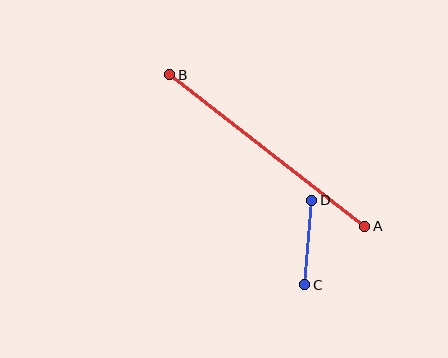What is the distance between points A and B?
The distance is approximately 247 pixels.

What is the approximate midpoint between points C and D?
The midpoint is at approximately (308, 242) pixels.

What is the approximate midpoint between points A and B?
The midpoint is at approximately (267, 151) pixels.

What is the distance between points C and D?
The distance is approximately 85 pixels.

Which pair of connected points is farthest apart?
Points A and B are farthest apart.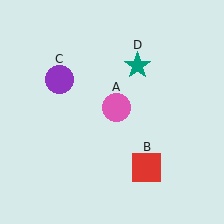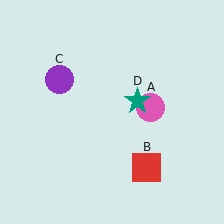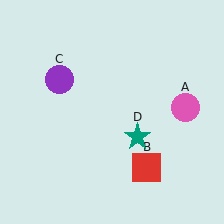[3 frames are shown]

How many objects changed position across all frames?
2 objects changed position: pink circle (object A), teal star (object D).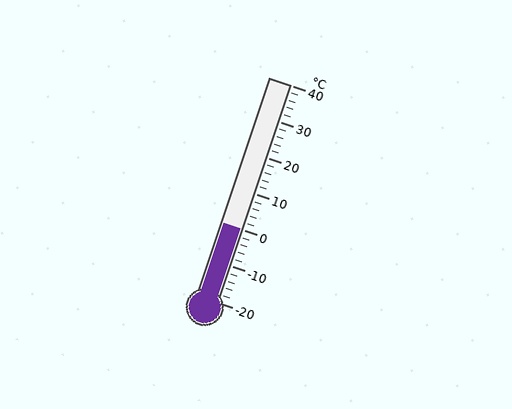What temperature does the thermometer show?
The thermometer shows approximately 0°C.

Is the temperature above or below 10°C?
The temperature is below 10°C.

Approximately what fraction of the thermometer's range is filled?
The thermometer is filled to approximately 35% of its range.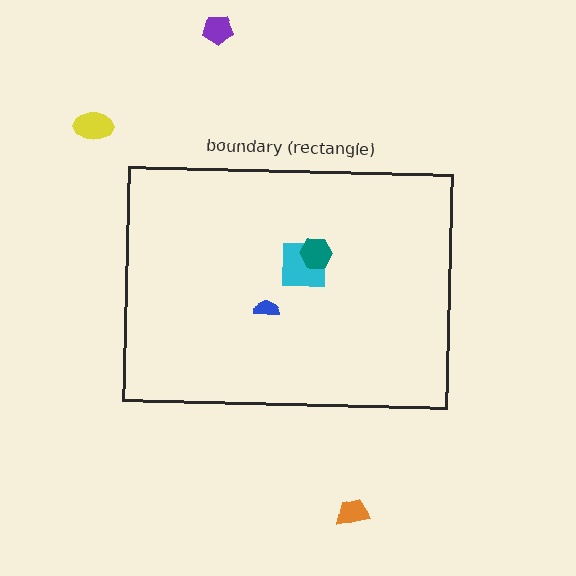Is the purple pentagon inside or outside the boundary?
Outside.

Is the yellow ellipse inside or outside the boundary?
Outside.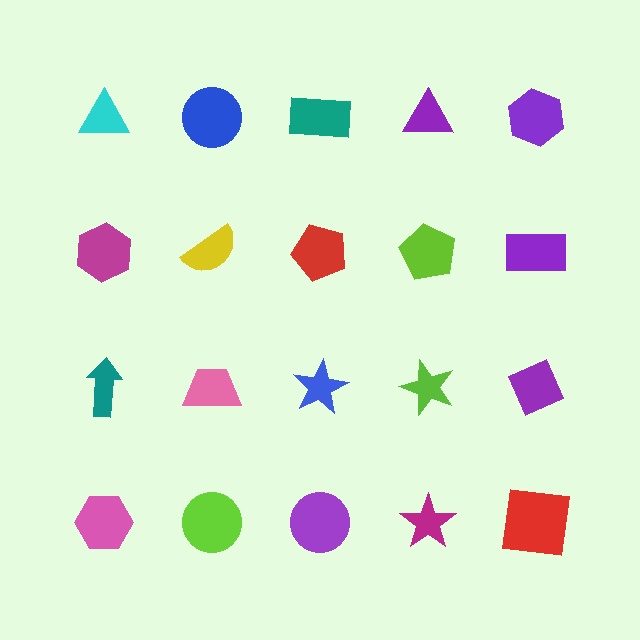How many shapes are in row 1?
5 shapes.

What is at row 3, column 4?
A lime star.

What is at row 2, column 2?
A yellow semicircle.